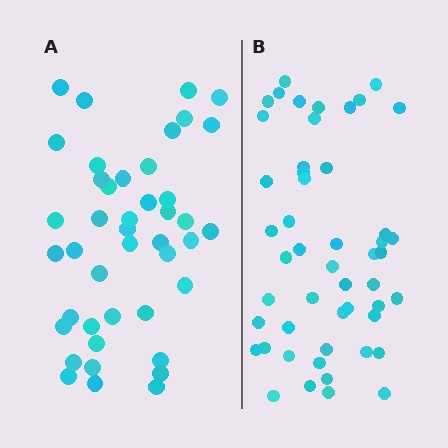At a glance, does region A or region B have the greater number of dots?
Region B (the right region) has more dots.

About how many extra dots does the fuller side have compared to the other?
Region B has roughly 8 or so more dots than region A.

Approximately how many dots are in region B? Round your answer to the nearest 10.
About 50 dots.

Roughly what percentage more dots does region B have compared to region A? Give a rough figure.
About 15% more.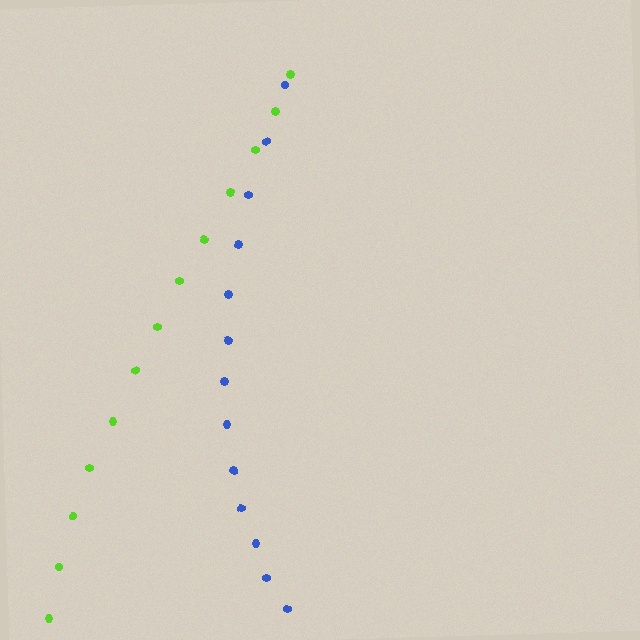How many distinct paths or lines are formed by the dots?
There are 2 distinct paths.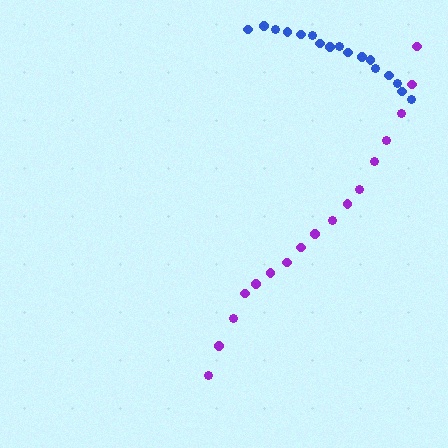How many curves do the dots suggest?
There are 2 distinct paths.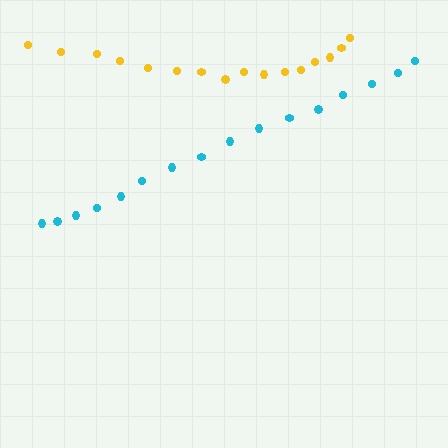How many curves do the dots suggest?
There are 2 distinct paths.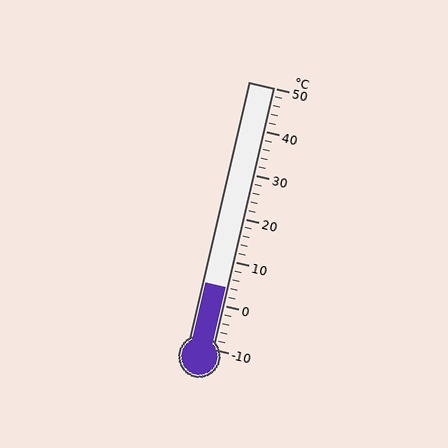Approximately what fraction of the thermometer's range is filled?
The thermometer is filled to approximately 25% of its range.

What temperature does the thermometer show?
The thermometer shows approximately 4°C.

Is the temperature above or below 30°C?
The temperature is below 30°C.